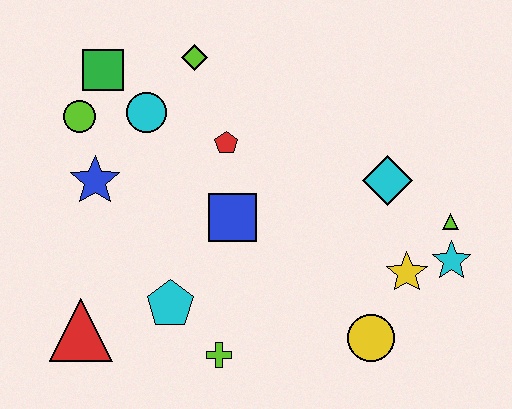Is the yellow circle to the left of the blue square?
No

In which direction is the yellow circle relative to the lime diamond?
The yellow circle is below the lime diamond.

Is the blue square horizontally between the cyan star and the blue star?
Yes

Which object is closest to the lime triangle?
The cyan star is closest to the lime triangle.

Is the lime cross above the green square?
No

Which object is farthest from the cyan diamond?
The red triangle is farthest from the cyan diamond.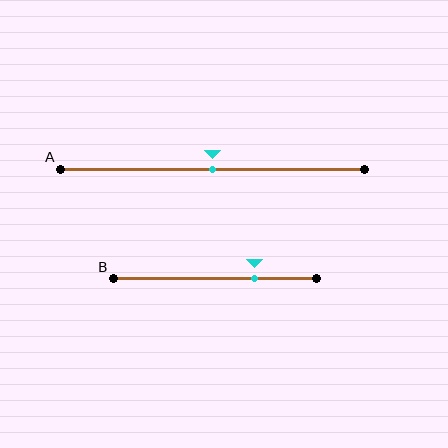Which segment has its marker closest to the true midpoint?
Segment A has its marker closest to the true midpoint.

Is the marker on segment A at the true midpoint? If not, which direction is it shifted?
Yes, the marker on segment A is at the true midpoint.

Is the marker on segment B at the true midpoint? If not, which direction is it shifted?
No, the marker on segment B is shifted to the right by about 19% of the segment length.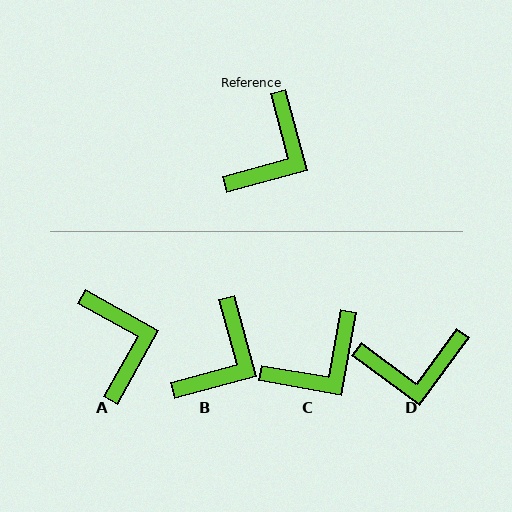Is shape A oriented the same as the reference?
No, it is off by about 45 degrees.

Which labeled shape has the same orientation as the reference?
B.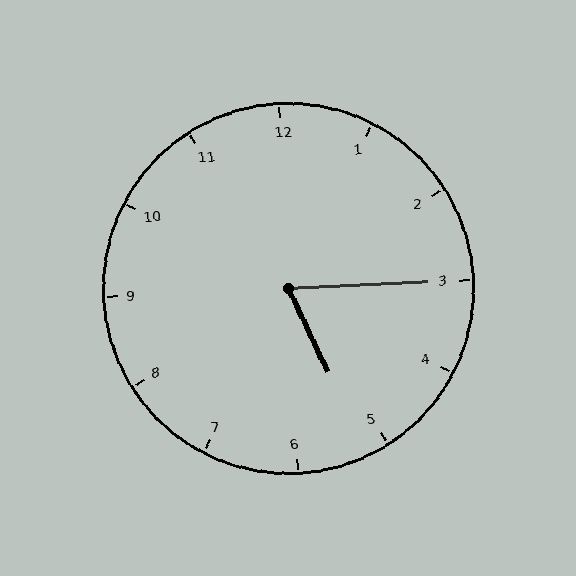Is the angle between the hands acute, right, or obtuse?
It is acute.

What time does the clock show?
5:15.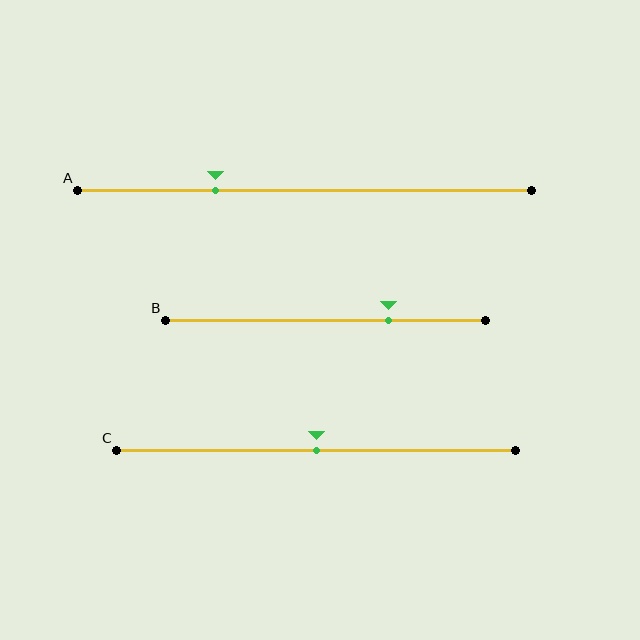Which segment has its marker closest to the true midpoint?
Segment C has its marker closest to the true midpoint.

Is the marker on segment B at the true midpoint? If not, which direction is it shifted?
No, the marker on segment B is shifted to the right by about 20% of the segment length.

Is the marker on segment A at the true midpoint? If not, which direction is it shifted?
No, the marker on segment A is shifted to the left by about 20% of the segment length.